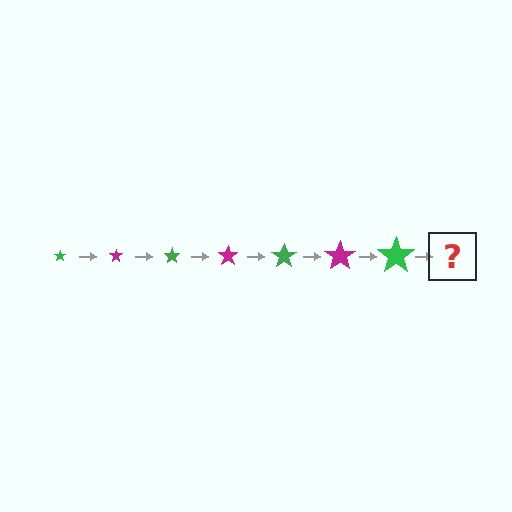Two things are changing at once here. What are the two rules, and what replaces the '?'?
The two rules are that the star grows larger each step and the color cycles through green and magenta. The '?' should be a magenta star, larger than the previous one.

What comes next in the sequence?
The next element should be a magenta star, larger than the previous one.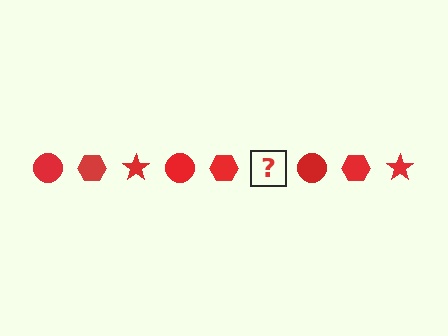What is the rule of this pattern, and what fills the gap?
The rule is that the pattern cycles through circle, hexagon, star shapes in red. The gap should be filled with a red star.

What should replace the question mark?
The question mark should be replaced with a red star.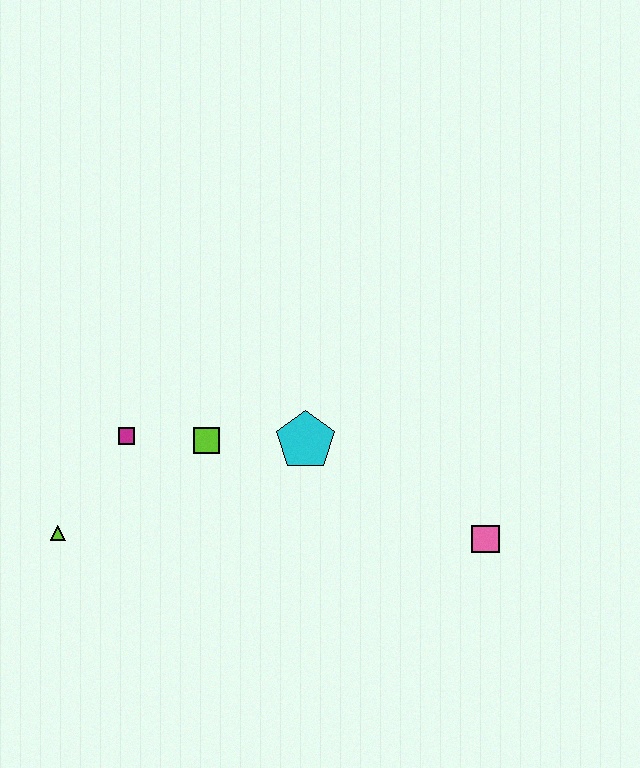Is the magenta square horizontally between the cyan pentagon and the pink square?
No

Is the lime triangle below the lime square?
Yes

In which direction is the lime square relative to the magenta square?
The lime square is to the right of the magenta square.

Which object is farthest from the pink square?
The lime triangle is farthest from the pink square.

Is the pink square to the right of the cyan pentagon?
Yes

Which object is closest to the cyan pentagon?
The lime square is closest to the cyan pentagon.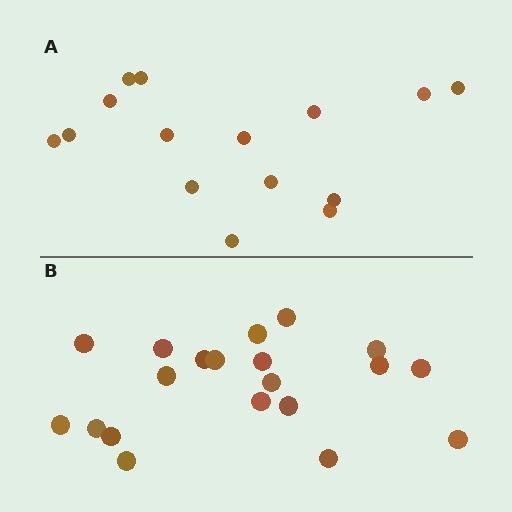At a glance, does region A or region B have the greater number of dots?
Region B (the bottom region) has more dots.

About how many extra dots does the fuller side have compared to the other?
Region B has about 5 more dots than region A.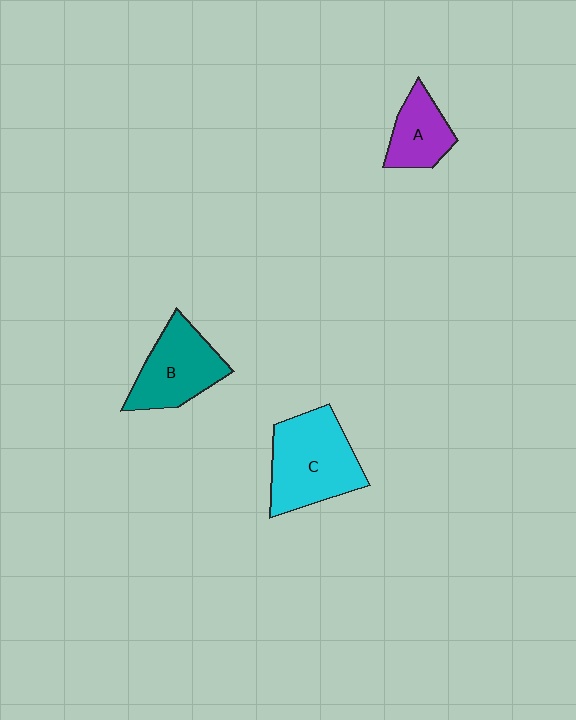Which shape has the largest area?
Shape C (cyan).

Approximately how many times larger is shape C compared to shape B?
Approximately 1.3 times.